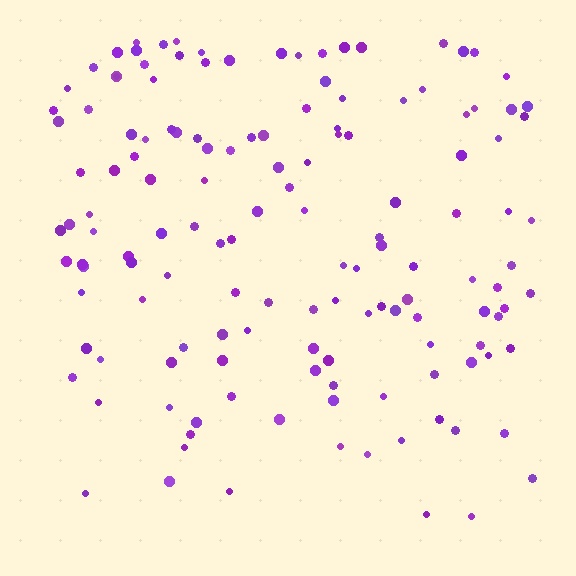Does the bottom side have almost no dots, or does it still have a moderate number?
Still a moderate number, just noticeably fewer than the top.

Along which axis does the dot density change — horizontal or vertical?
Vertical.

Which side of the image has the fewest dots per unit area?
The bottom.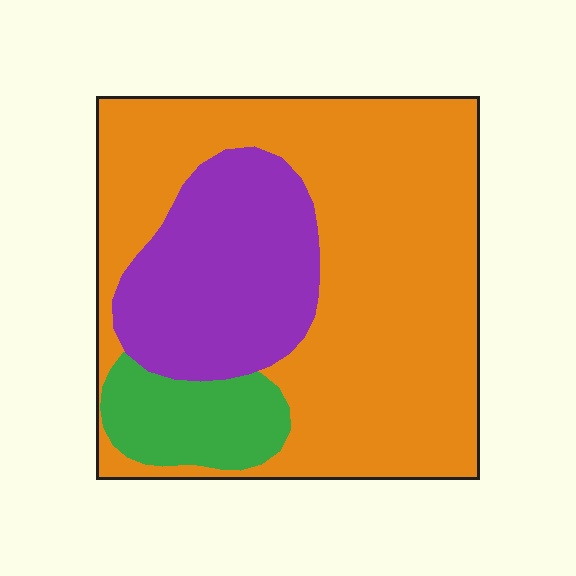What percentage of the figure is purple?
Purple covers about 25% of the figure.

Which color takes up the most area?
Orange, at roughly 65%.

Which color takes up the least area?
Green, at roughly 10%.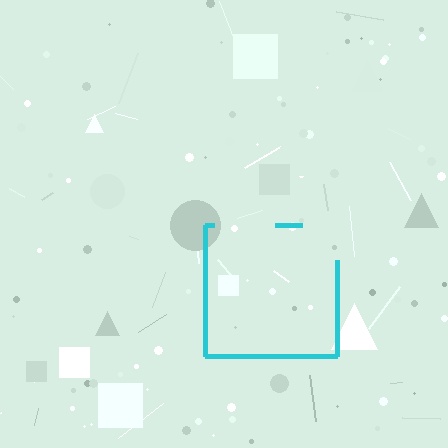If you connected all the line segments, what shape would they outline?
They would outline a square.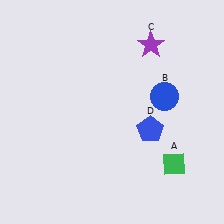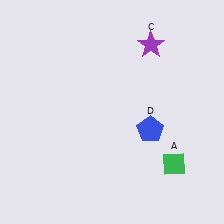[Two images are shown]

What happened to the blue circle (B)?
The blue circle (B) was removed in Image 2. It was in the top-right area of Image 1.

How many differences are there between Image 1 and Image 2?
There is 1 difference between the two images.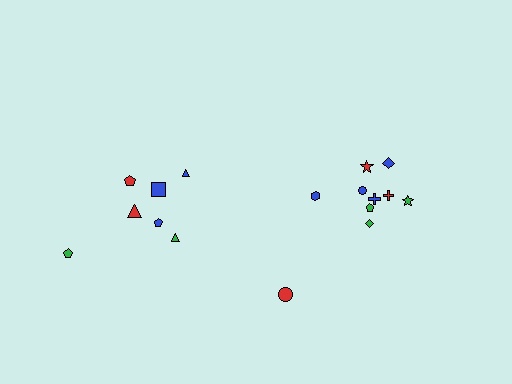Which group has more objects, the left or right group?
The right group.